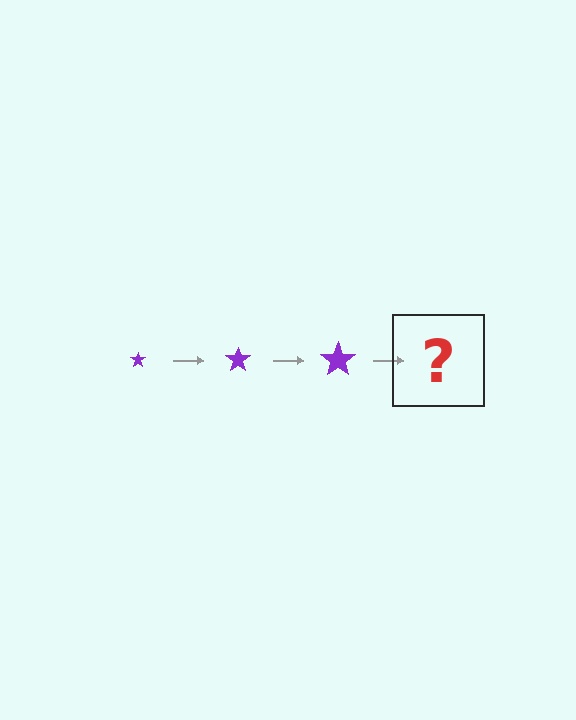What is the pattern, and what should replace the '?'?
The pattern is that the star gets progressively larger each step. The '?' should be a purple star, larger than the previous one.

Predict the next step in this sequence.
The next step is a purple star, larger than the previous one.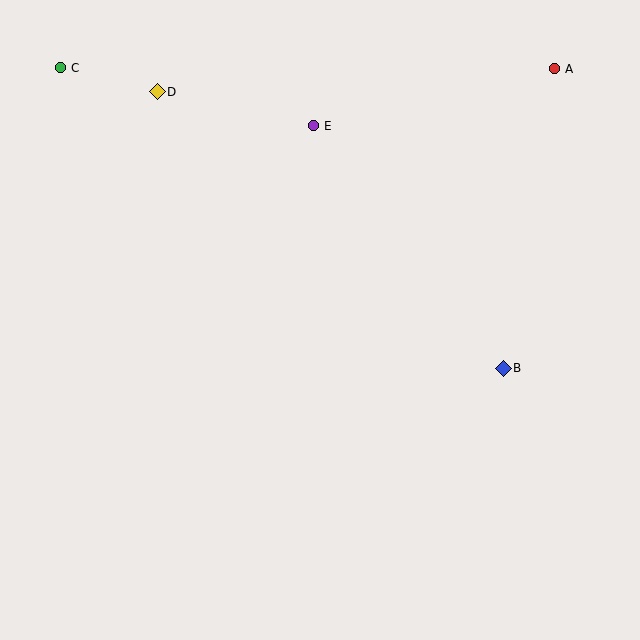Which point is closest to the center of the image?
Point B at (503, 368) is closest to the center.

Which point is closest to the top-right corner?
Point A is closest to the top-right corner.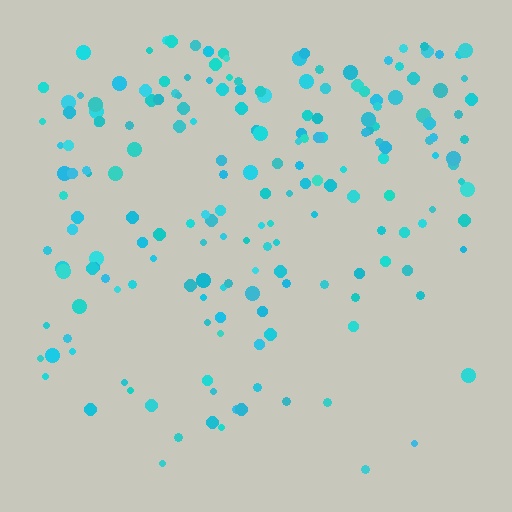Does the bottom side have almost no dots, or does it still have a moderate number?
Still a moderate number, just noticeably fewer than the top.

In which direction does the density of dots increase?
From bottom to top, with the top side densest.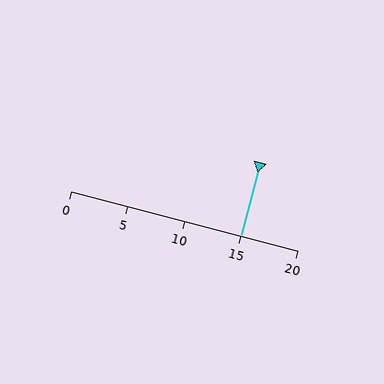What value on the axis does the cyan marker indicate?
The marker indicates approximately 15.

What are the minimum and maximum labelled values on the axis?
The axis runs from 0 to 20.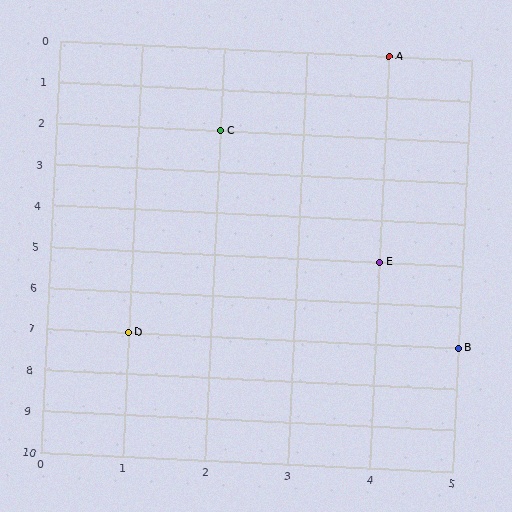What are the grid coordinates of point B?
Point B is at grid coordinates (5, 7).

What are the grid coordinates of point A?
Point A is at grid coordinates (4, 0).